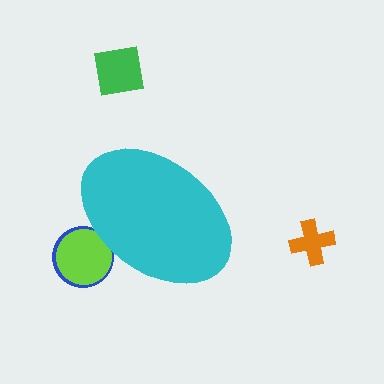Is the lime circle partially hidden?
Yes, the lime circle is partially hidden behind the cyan ellipse.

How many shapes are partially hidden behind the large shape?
2 shapes are partially hidden.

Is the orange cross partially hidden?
No, the orange cross is fully visible.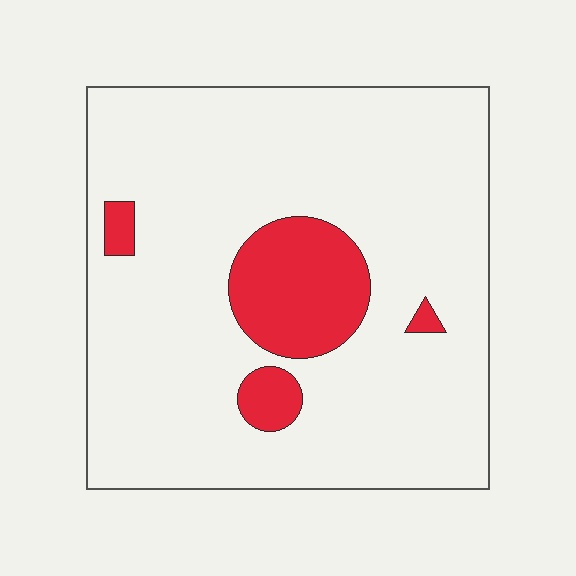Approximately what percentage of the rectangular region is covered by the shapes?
Approximately 15%.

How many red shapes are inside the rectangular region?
4.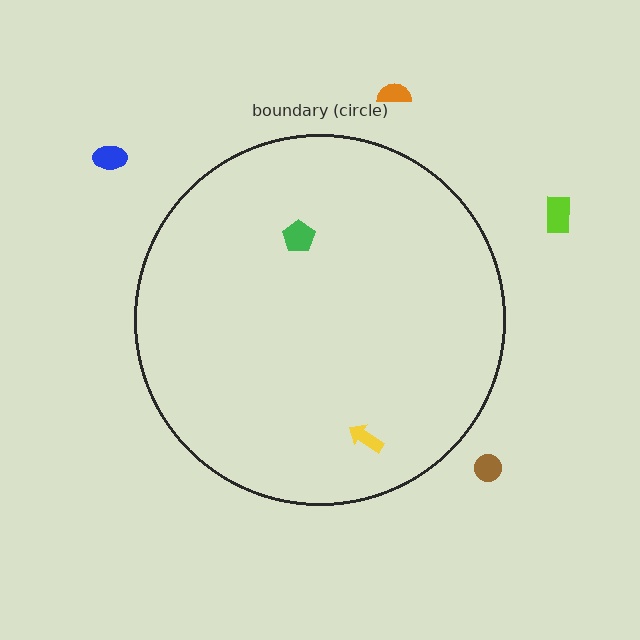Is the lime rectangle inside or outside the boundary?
Outside.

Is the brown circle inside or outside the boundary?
Outside.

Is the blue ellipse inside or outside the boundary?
Outside.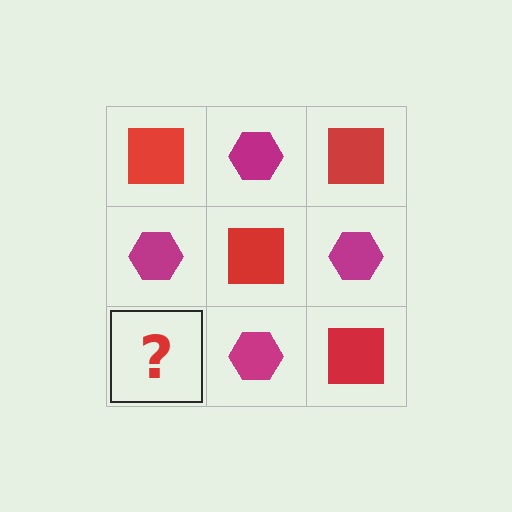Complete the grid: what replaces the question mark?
The question mark should be replaced with a red square.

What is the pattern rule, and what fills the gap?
The rule is that it alternates red square and magenta hexagon in a checkerboard pattern. The gap should be filled with a red square.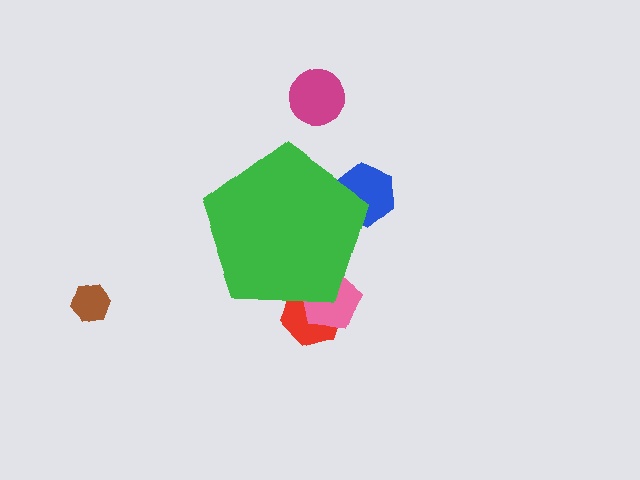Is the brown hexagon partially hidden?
No, the brown hexagon is fully visible.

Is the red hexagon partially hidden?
Yes, the red hexagon is partially hidden behind the green pentagon.